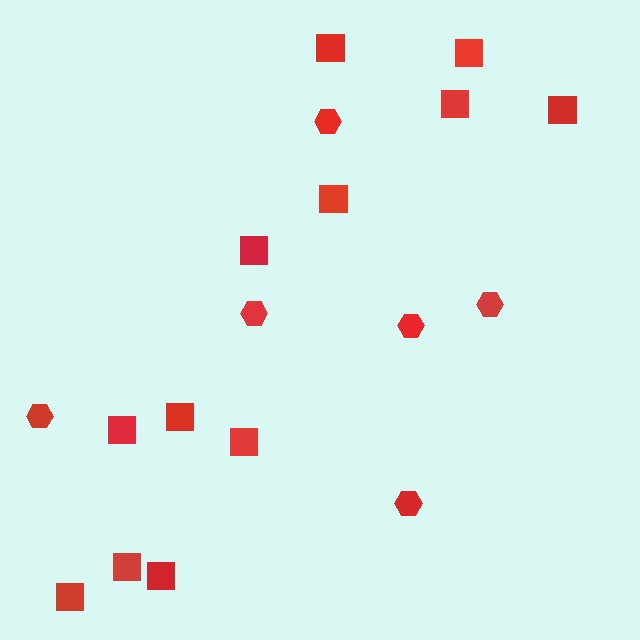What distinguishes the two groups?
There are 2 groups: one group of hexagons (6) and one group of squares (12).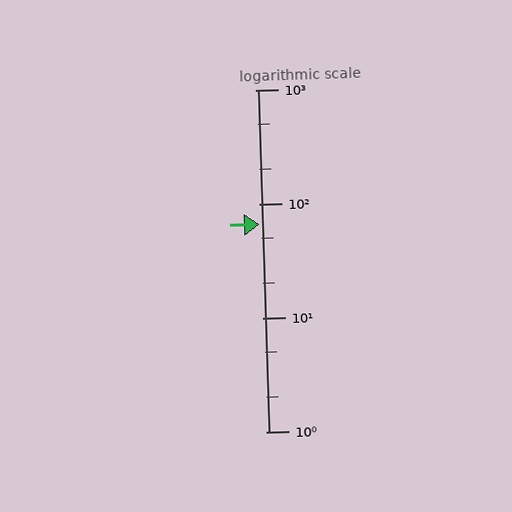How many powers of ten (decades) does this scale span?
The scale spans 3 decades, from 1 to 1000.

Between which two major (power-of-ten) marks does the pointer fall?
The pointer is between 10 and 100.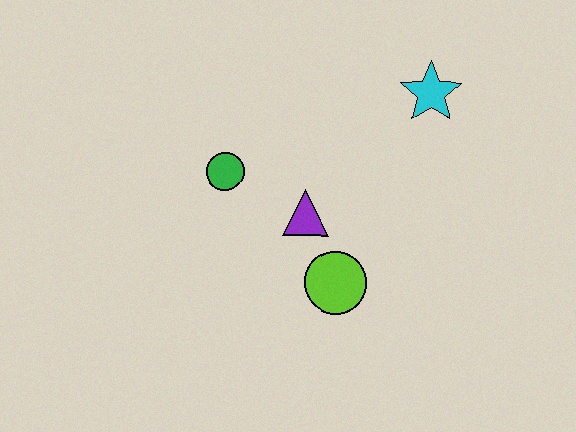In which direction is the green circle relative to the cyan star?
The green circle is to the left of the cyan star.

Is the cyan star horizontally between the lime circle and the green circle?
No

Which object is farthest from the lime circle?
The cyan star is farthest from the lime circle.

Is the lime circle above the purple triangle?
No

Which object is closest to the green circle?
The purple triangle is closest to the green circle.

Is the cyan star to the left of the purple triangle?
No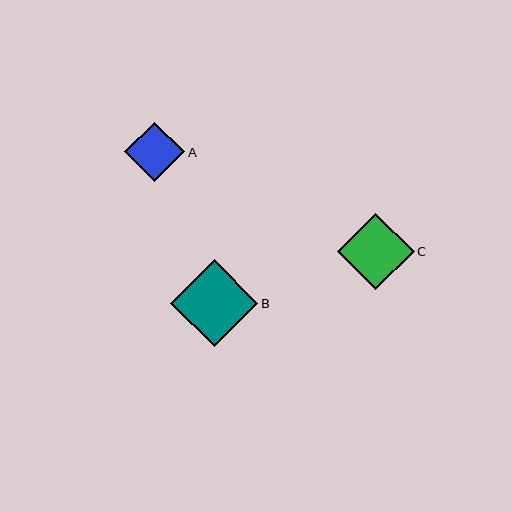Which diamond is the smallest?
Diamond A is the smallest with a size of approximately 60 pixels.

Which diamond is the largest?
Diamond B is the largest with a size of approximately 87 pixels.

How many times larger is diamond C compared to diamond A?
Diamond C is approximately 1.3 times the size of diamond A.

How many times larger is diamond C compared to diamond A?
Diamond C is approximately 1.3 times the size of diamond A.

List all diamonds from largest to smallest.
From largest to smallest: B, C, A.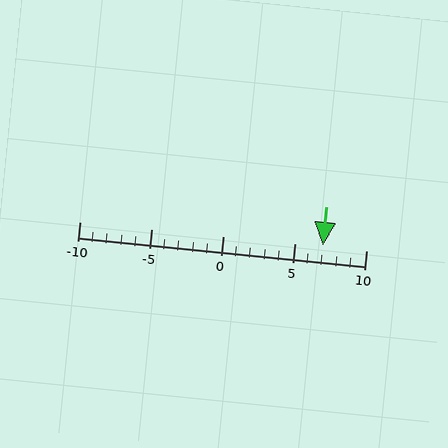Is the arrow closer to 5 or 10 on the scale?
The arrow is closer to 5.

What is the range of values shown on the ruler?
The ruler shows values from -10 to 10.